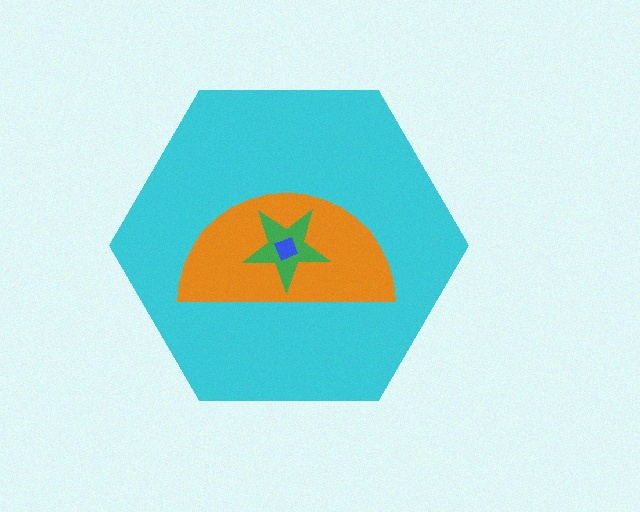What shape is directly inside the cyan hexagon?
The orange semicircle.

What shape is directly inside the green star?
The blue diamond.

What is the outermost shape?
The cyan hexagon.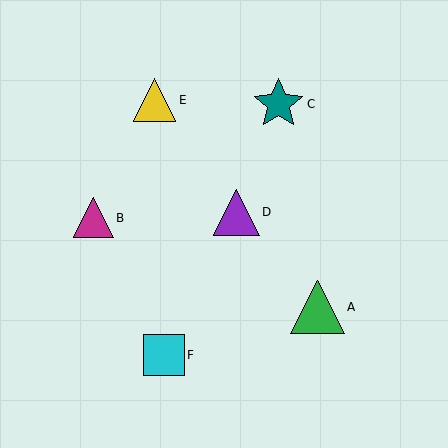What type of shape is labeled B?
Shape B is a magenta triangle.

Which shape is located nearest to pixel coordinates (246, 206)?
The purple triangle (labeled D) at (236, 212) is nearest to that location.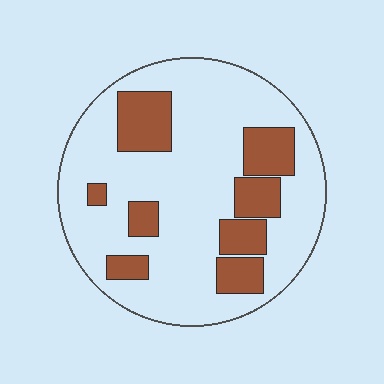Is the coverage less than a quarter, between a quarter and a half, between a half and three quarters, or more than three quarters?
Less than a quarter.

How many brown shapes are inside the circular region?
8.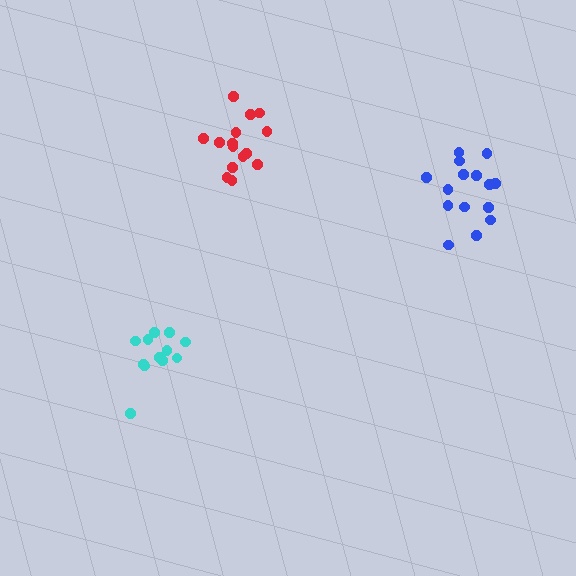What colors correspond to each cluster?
The clusters are colored: blue, red, cyan.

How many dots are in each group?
Group 1: 15 dots, Group 2: 15 dots, Group 3: 12 dots (42 total).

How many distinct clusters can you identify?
There are 3 distinct clusters.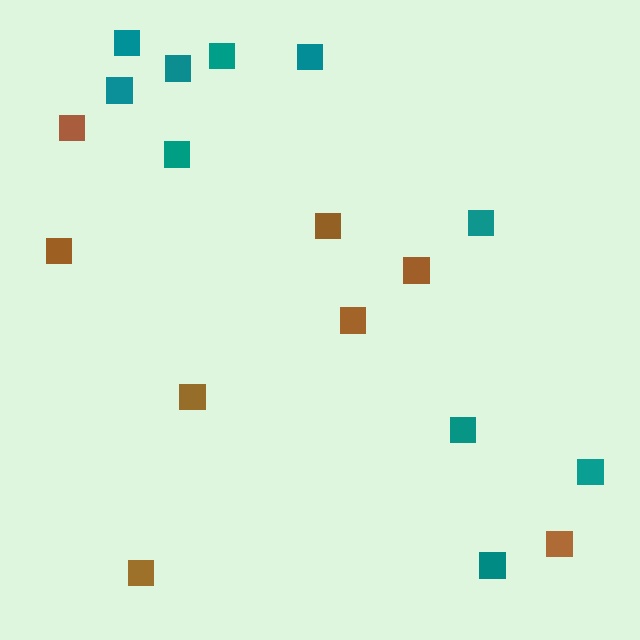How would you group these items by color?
There are 2 groups: one group of teal squares (10) and one group of brown squares (8).